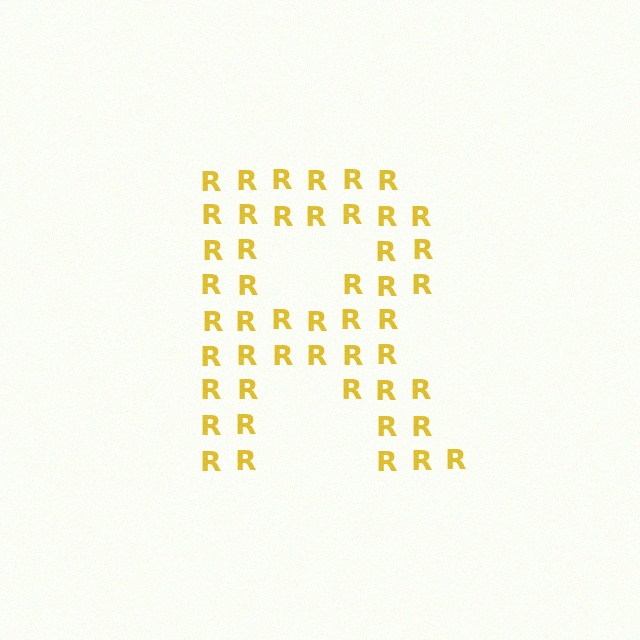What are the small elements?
The small elements are letter R's.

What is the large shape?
The large shape is the letter R.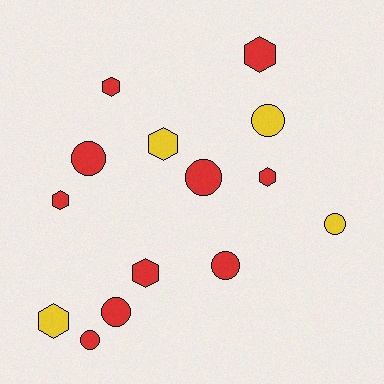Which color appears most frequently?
Red, with 10 objects.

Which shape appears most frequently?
Hexagon, with 7 objects.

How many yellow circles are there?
There are 2 yellow circles.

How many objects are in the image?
There are 14 objects.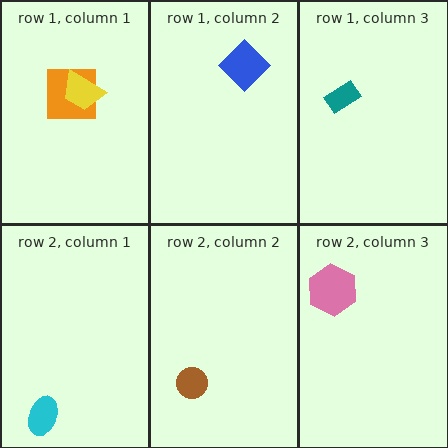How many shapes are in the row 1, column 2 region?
1.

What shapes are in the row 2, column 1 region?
The cyan ellipse.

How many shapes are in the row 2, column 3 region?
1.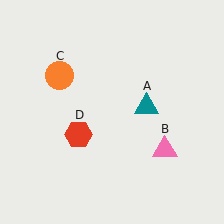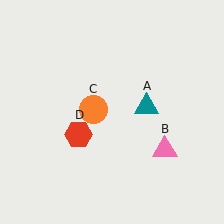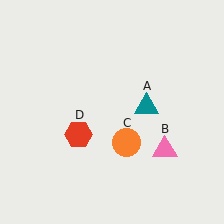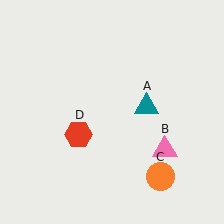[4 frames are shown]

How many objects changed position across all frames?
1 object changed position: orange circle (object C).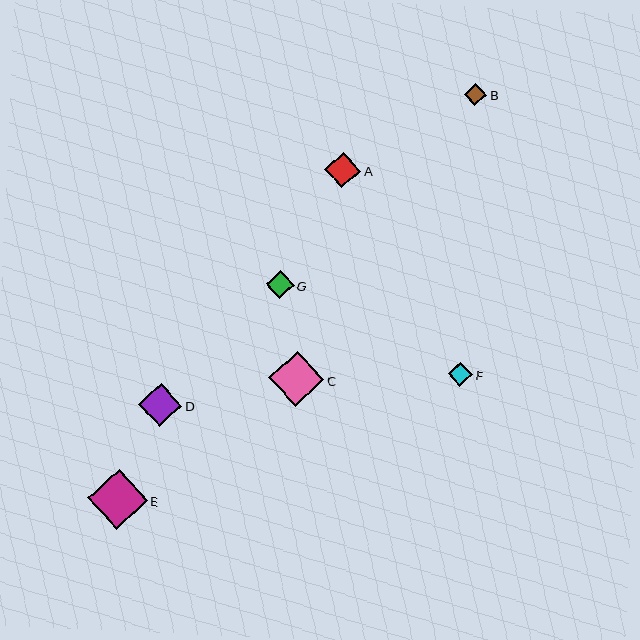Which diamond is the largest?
Diamond E is the largest with a size of approximately 59 pixels.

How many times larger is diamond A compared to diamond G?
Diamond A is approximately 1.3 times the size of diamond G.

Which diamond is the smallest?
Diamond B is the smallest with a size of approximately 22 pixels.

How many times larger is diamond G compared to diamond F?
Diamond G is approximately 1.2 times the size of diamond F.